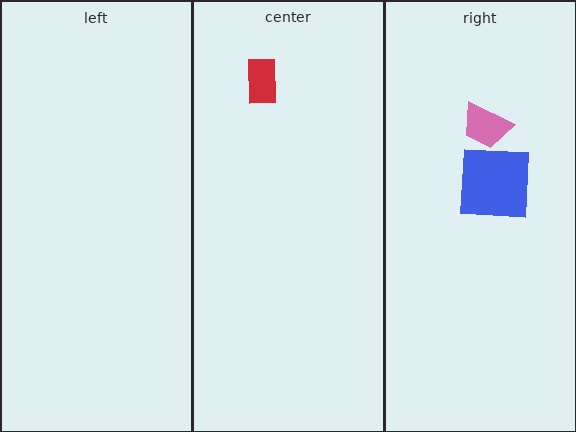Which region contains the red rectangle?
The center region.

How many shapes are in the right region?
2.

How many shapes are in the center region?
1.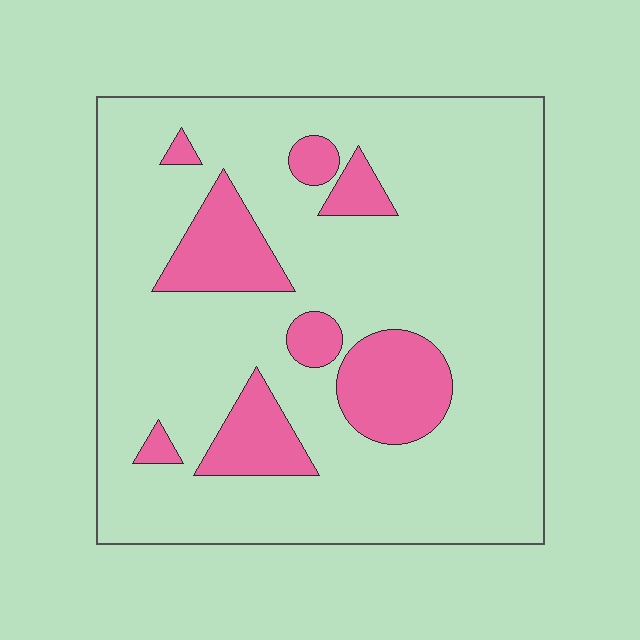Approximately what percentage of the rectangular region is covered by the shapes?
Approximately 20%.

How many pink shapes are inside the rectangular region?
8.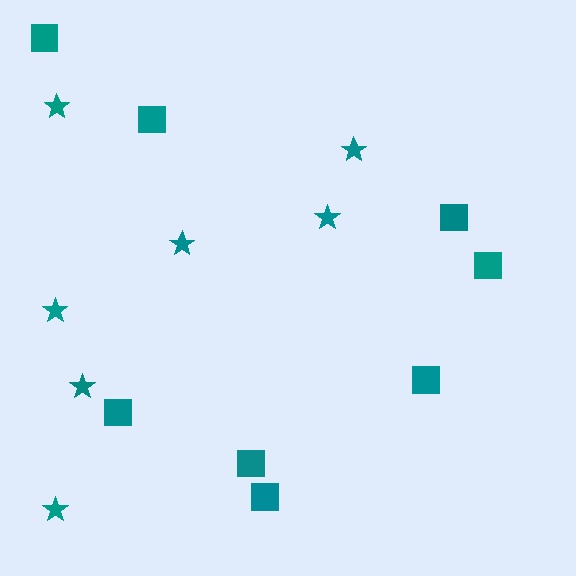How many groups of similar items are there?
There are 2 groups: one group of squares (8) and one group of stars (7).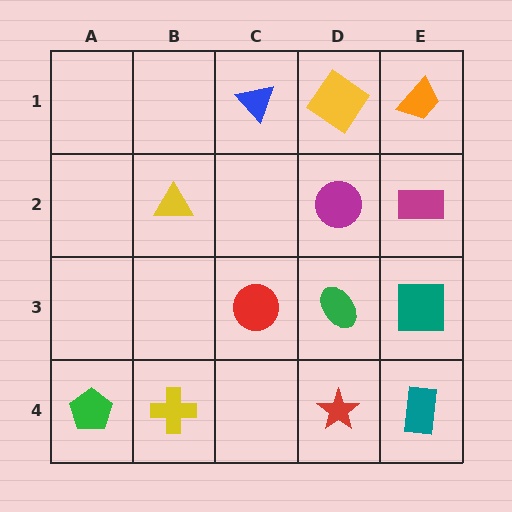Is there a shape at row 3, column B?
No, that cell is empty.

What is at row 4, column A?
A green pentagon.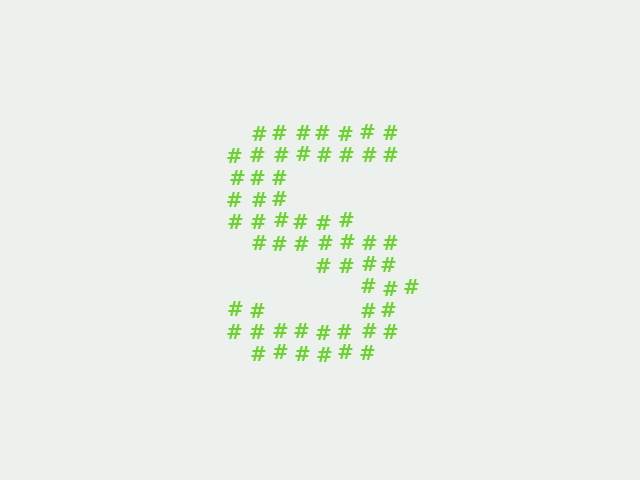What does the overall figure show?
The overall figure shows the letter S.